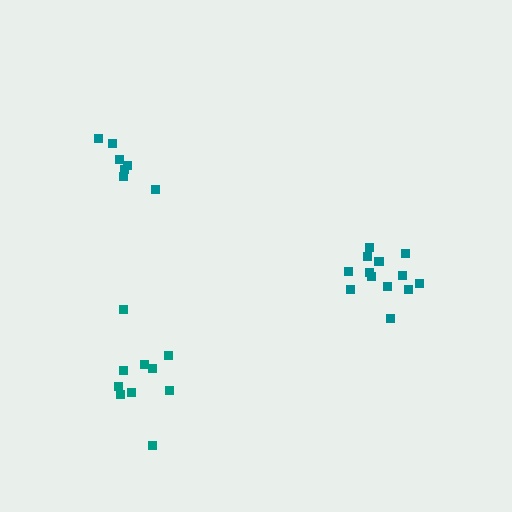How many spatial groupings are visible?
There are 3 spatial groupings.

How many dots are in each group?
Group 1: 13 dots, Group 2: 7 dots, Group 3: 10 dots (30 total).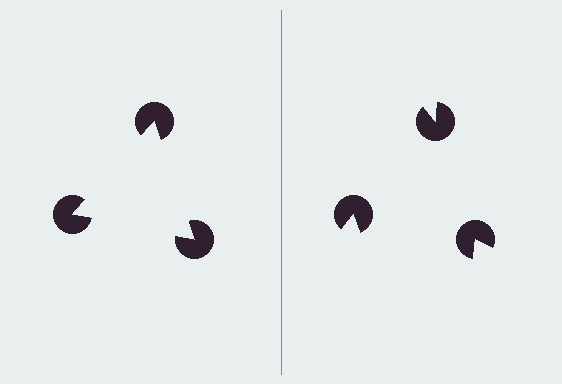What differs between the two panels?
The pac-man discs are positioned identically on both sides; only the wedge orientations differ. On the left they align to a triangle; on the right they are misaligned.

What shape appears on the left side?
An illusory triangle.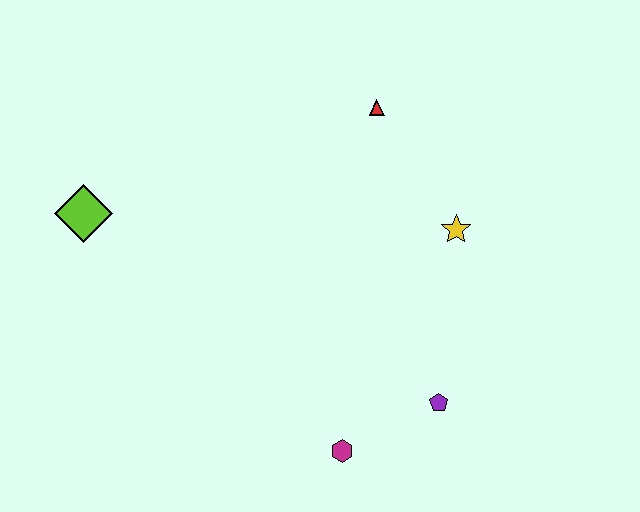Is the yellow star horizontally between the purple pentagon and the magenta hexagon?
No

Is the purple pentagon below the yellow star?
Yes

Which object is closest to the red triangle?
The yellow star is closest to the red triangle.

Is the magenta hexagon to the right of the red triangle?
No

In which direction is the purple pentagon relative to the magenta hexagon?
The purple pentagon is to the right of the magenta hexagon.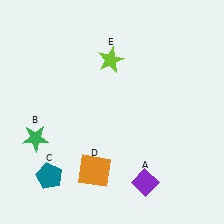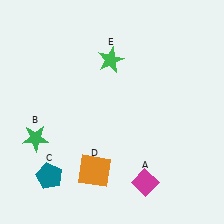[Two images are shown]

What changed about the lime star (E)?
In Image 1, E is lime. In Image 2, it changed to green.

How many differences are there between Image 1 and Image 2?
There are 2 differences between the two images.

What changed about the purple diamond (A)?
In Image 1, A is purple. In Image 2, it changed to magenta.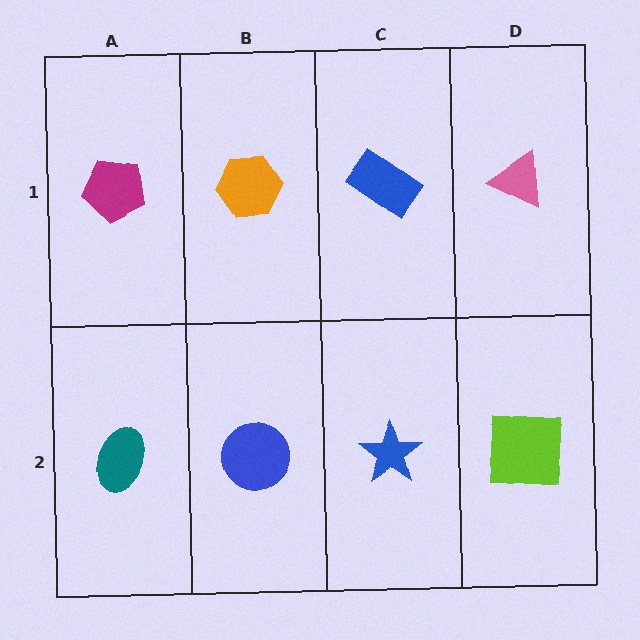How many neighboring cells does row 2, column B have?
3.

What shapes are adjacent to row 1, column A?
A teal ellipse (row 2, column A), an orange hexagon (row 1, column B).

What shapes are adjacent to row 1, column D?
A lime square (row 2, column D), a blue rectangle (row 1, column C).